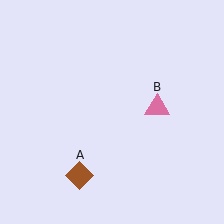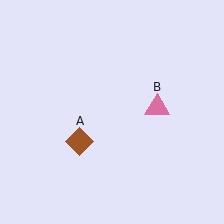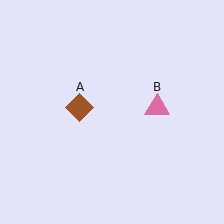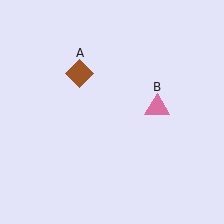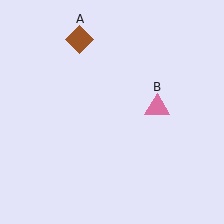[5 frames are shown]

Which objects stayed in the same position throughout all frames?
Pink triangle (object B) remained stationary.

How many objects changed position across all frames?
1 object changed position: brown diamond (object A).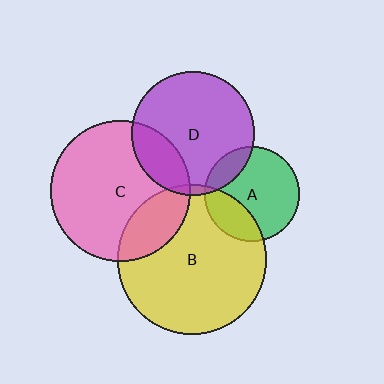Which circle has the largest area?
Circle B (yellow).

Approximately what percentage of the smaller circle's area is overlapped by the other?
Approximately 5%.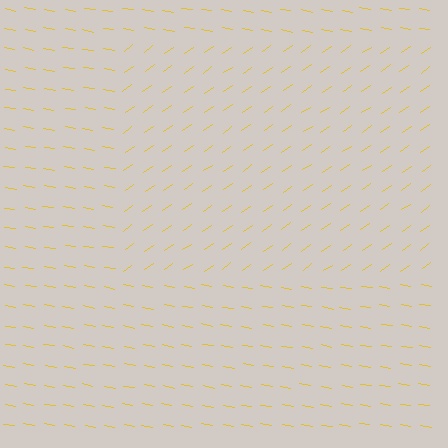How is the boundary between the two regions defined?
The boundary is defined purely by a change in line orientation (approximately 45 degrees difference). All lines are the same color and thickness.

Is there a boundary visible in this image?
Yes, there is a texture boundary formed by a change in line orientation.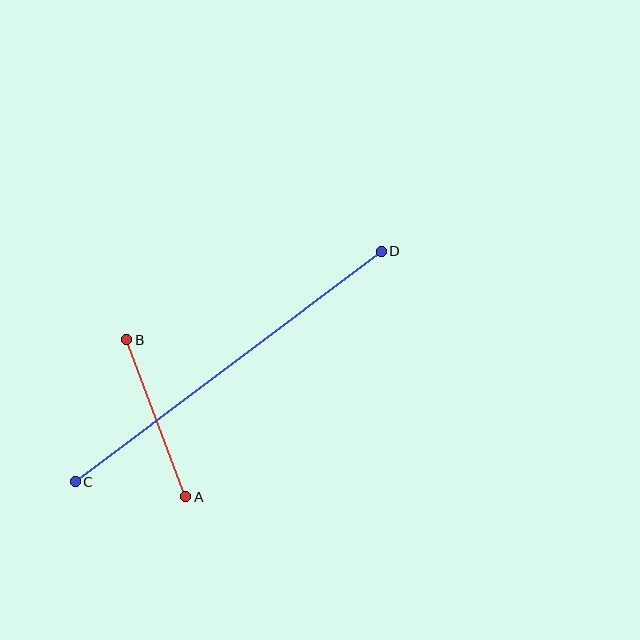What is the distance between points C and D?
The distance is approximately 383 pixels.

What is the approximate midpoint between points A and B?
The midpoint is at approximately (156, 418) pixels.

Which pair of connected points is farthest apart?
Points C and D are farthest apart.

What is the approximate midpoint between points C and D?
The midpoint is at approximately (228, 367) pixels.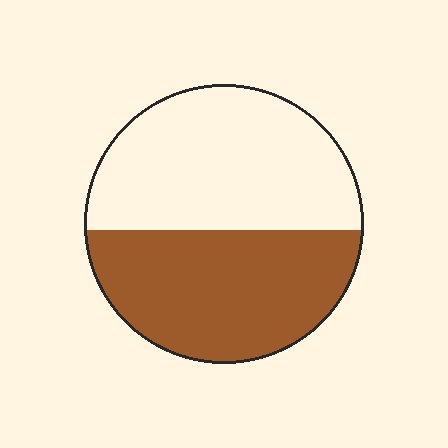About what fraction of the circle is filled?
About one half (1/2).